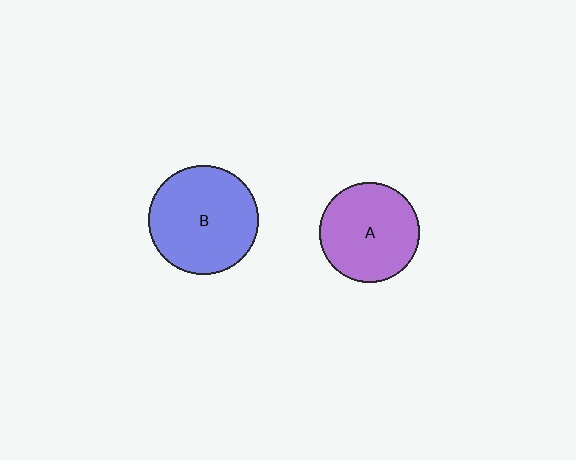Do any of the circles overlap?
No, none of the circles overlap.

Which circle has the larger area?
Circle B (blue).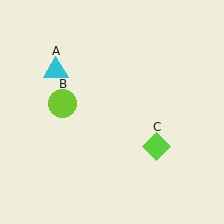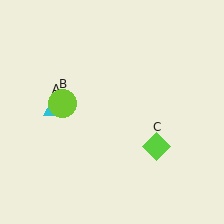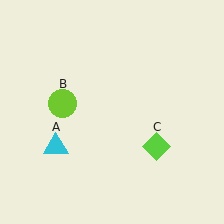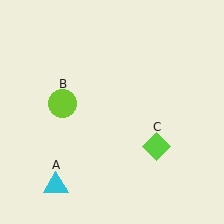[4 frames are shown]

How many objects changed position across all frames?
1 object changed position: cyan triangle (object A).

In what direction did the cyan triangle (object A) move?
The cyan triangle (object A) moved down.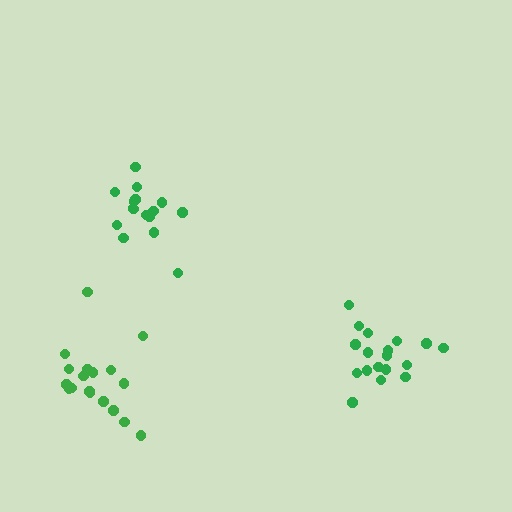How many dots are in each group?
Group 1: 18 dots, Group 2: 18 dots, Group 3: 16 dots (52 total).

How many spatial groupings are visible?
There are 3 spatial groupings.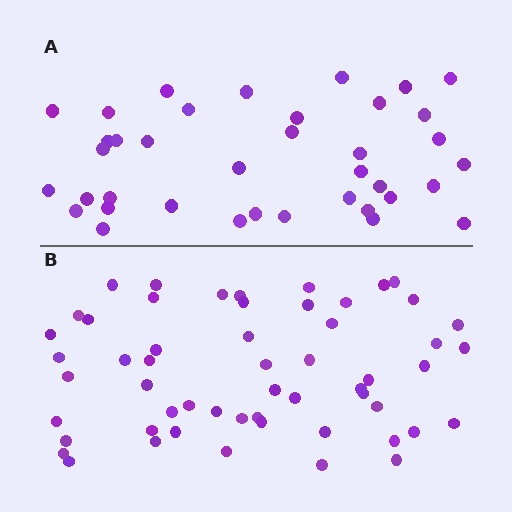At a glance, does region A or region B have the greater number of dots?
Region B (the bottom region) has more dots.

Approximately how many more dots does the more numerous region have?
Region B has approximately 15 more dots than region A.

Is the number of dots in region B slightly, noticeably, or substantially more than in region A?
Region B has noticeably more, but not dramatically so. The ratio is roughly 1.4 to 1.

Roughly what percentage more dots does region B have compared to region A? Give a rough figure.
About 45% more.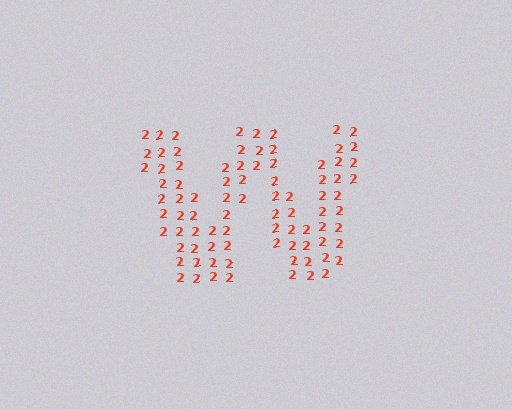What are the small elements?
The small elements are digit 2's.